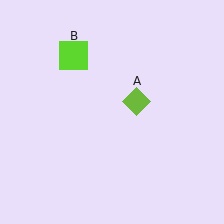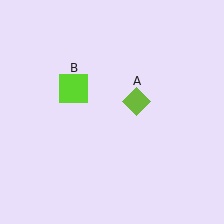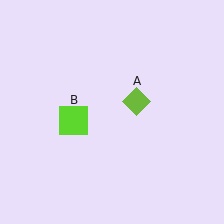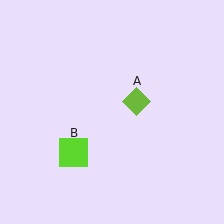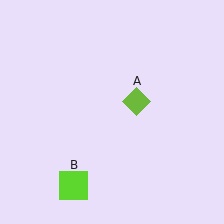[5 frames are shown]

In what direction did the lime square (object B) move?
The lime square (object B) moved down.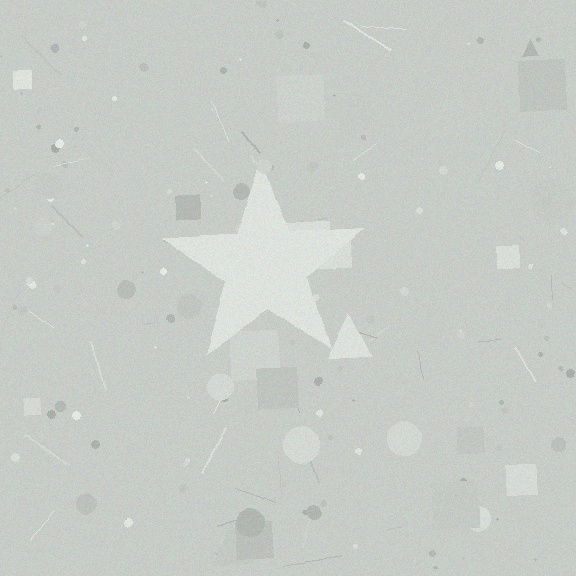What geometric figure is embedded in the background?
A star is embedded in the background.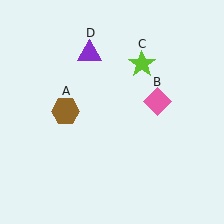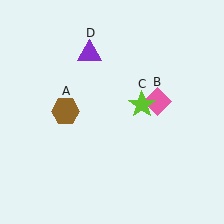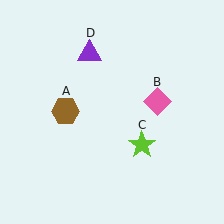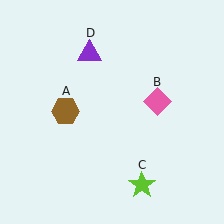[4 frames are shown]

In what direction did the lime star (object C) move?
The lime star (object C) moved down.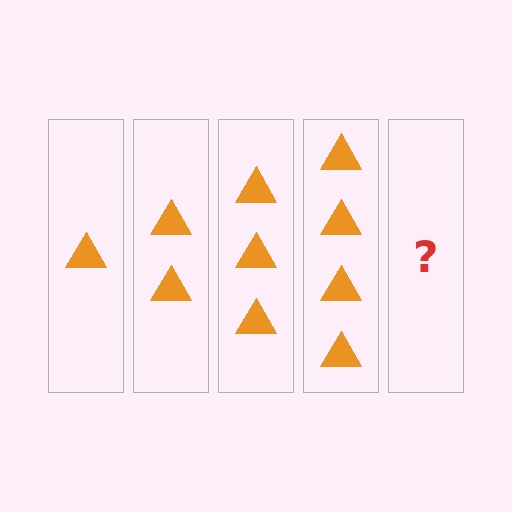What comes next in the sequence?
The next element should be 5 triangles.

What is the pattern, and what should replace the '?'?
The pattern is that each step adds one more triangle. The '?' should be 5 triangles.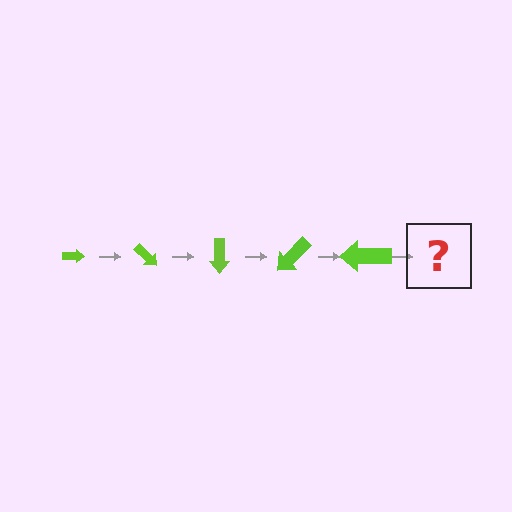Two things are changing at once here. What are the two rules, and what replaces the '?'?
The two rules are that the arrow grows larger each step and it rotates 45 degrees each step. The '?' should be an arrow, larger than the previous one and rotated 225 degrees from the start.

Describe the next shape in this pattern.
It should be an arrow, larger than the previous one and rotated 225 degrees from the start.